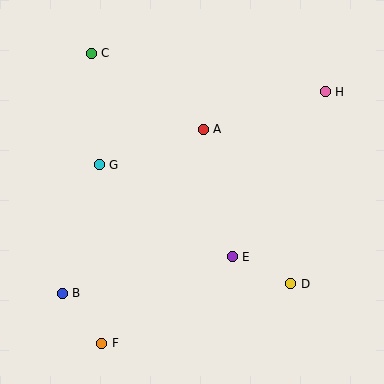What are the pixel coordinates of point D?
Point D is at (291, 284).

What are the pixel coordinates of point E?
Point E is at (232, 257).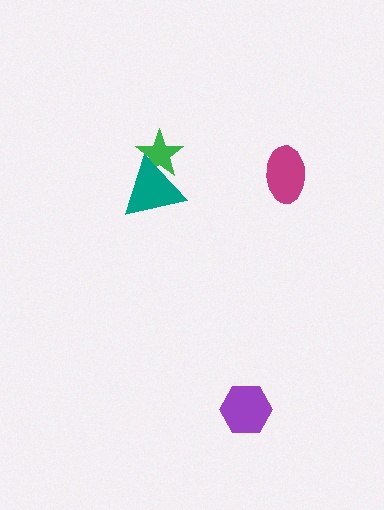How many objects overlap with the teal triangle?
1 object overlaps with the teal triangle.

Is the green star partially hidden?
Yes, it is partially covered by another shape.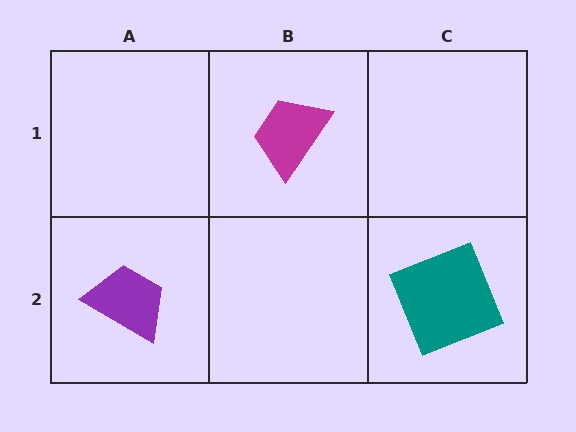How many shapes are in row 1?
1 shape.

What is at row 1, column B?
A magenta trapezoid.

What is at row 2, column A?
A purple trapezoid.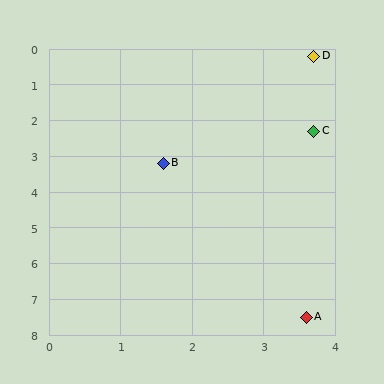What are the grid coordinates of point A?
Point A is at approximately (3.6, 7.5).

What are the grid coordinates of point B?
Point B is at approximately (1.6, 3.2).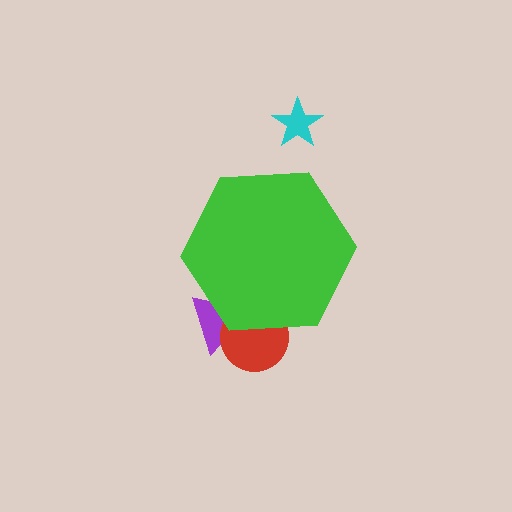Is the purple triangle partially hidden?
Yes, the purple triangle is partially hidden behind the green hexagon.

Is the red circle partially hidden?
Yes, the red circle is partially hidden behind the green hexagon.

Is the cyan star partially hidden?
No, the cyan star is fully visible.